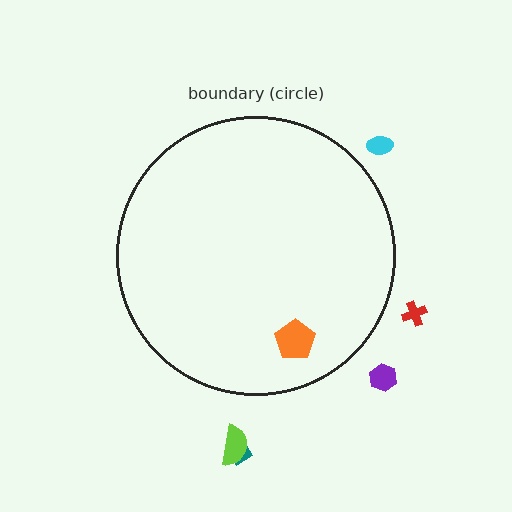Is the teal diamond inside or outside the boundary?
Outside.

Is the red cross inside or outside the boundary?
Outside.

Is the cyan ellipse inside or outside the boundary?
Outside.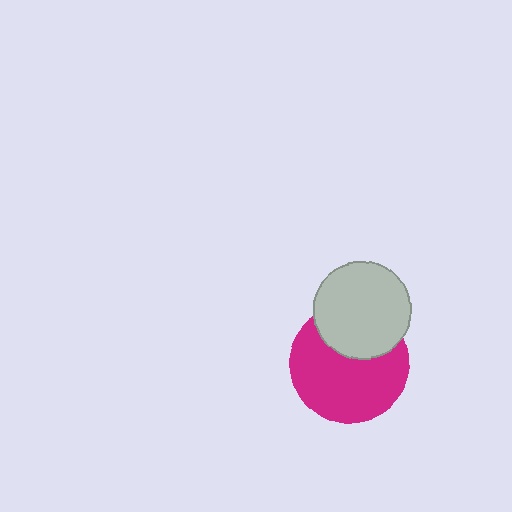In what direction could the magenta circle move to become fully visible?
The magenta circle could move down. That would shift it out from behind the light gray circle entirely.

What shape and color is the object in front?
The object in front is a light gray circle.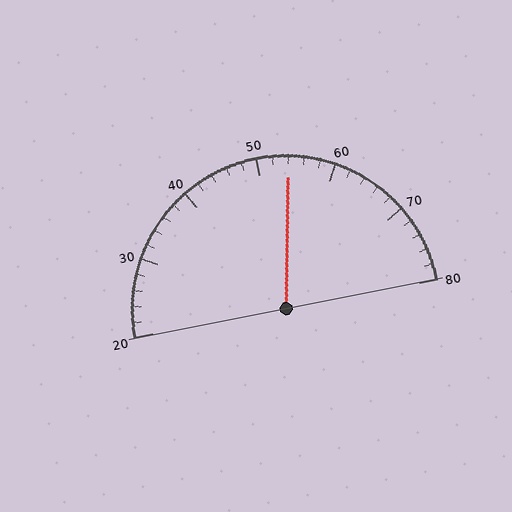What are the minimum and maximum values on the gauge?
The gauge ranges from 20 to 80.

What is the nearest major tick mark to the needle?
The nearest major tick mark is 50.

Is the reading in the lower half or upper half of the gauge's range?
The reading is in the upper half of the range (20 to 80).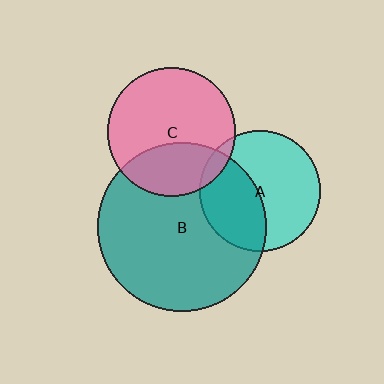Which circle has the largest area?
Circle B (teal).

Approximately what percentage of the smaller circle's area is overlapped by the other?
Approximately 40%.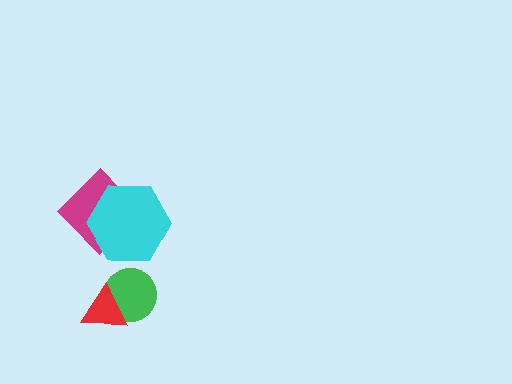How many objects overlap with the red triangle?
1 object overlaps with the red triangle.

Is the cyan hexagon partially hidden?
No, no other shape covers it.